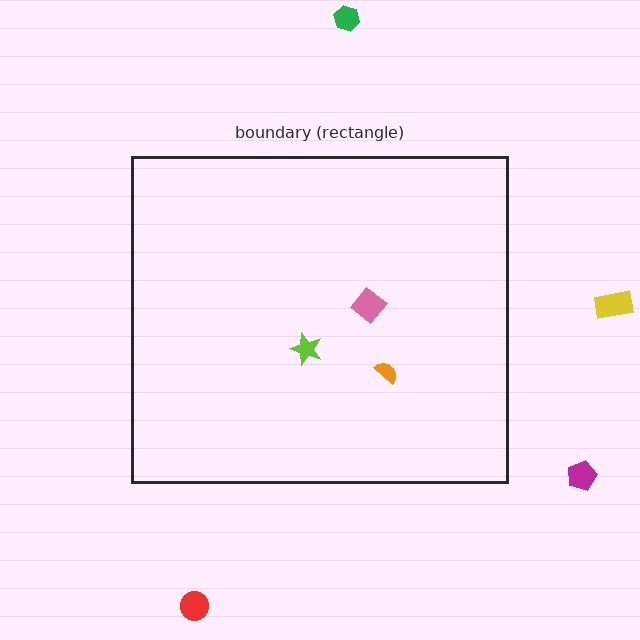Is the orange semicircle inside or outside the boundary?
Inside.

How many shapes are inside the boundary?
3 inside, 4 outside.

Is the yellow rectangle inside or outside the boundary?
Outside.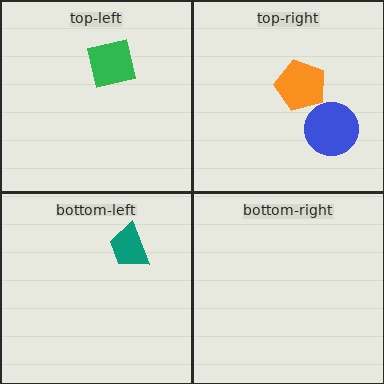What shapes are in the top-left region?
The green square.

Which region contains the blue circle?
The top-right region.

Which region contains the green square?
The top-left region.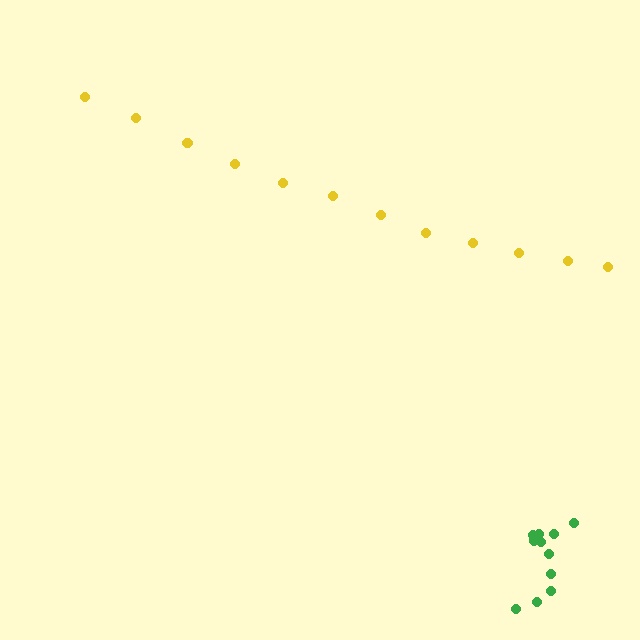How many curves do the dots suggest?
There are 2 distinct paths.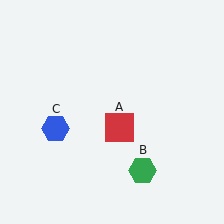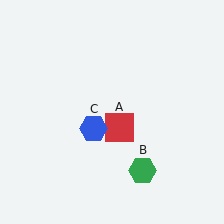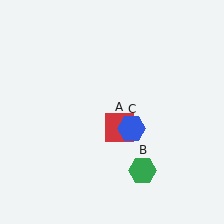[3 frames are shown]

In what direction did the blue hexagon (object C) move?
The blue hexagon (object C) moved right.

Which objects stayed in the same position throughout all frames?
Red square (object A) and green hexagon (object B) remained stationary.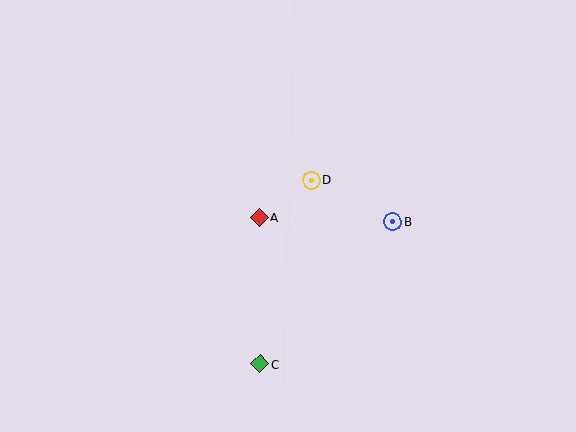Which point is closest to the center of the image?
Point A at (259, 217) is closest to the center.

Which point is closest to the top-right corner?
Point B is closest to the top-right corner.